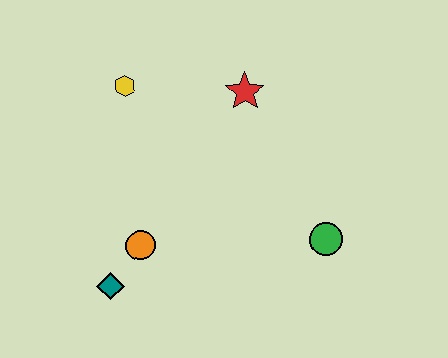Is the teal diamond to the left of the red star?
Yes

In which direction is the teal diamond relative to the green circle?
The teal diamond is to the left of the green circle.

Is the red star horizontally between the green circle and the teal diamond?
Yes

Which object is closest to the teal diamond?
The orange circle is closest to the teal diamond.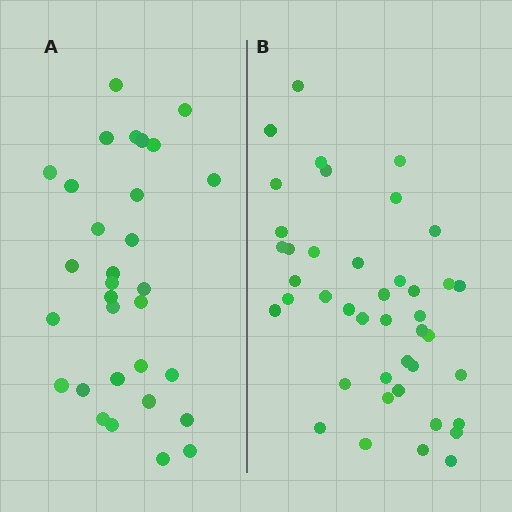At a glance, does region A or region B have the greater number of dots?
Region B (the right region) has more dots.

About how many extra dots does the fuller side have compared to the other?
Region B has roughly 12 or so more dots than region A.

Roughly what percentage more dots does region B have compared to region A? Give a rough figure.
About 35% more.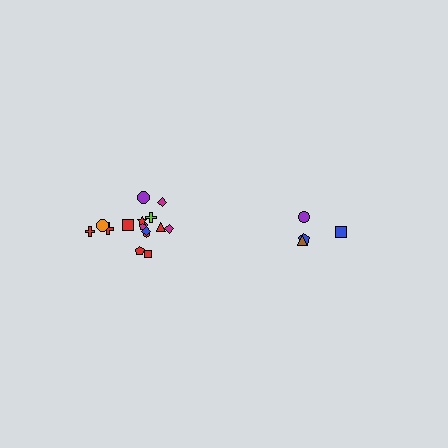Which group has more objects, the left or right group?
The left group.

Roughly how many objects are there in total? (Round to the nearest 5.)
Roughly 20 objects in total.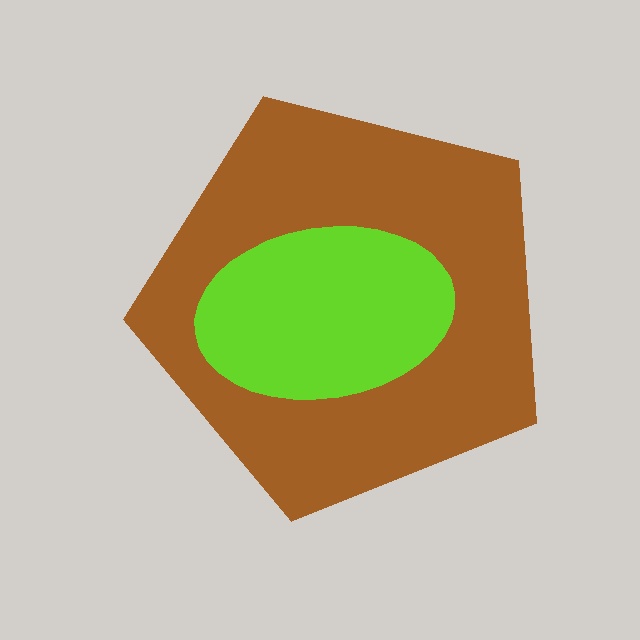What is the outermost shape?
The brown pentagon.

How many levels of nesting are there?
2.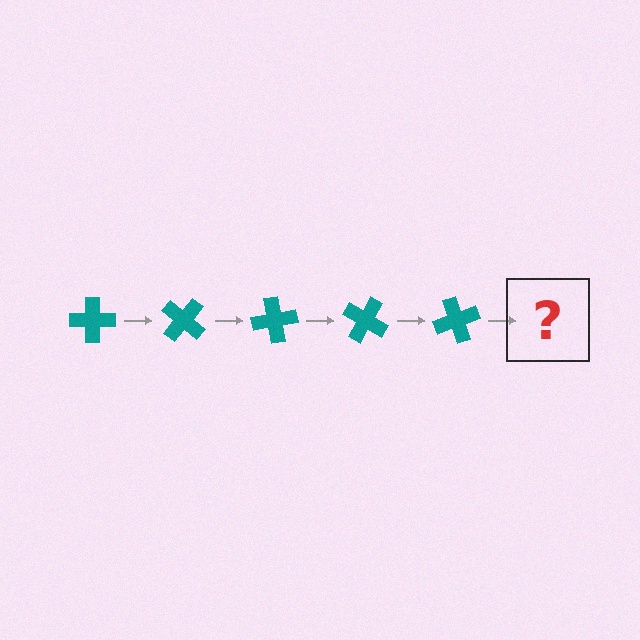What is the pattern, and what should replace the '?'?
The pattern is that the cross rotates 40 degrees each step. The '?' should be a teal cross rotated 200 degrees.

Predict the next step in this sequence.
The next step is a teal cross rotated 200 degrees.